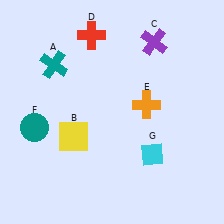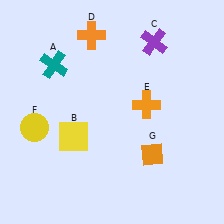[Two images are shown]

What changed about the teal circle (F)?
In Image 1, F is teal. In Image 2, it changed to yellow.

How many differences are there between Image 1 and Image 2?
There are 3 differences between the two images.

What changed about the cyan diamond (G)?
In Image 1, G is cyan. In Image 2, it changed to orange.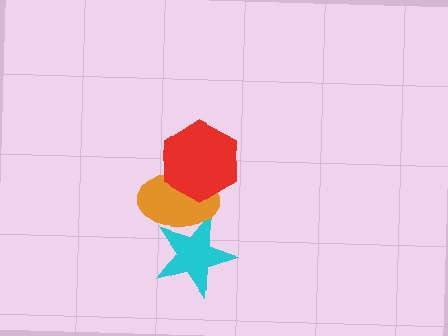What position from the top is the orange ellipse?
The orange ellipse is 2nd from the top.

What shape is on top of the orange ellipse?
The red hexagon is on top of the orange ellipse.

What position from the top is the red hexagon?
The red hexagon is 1st from the top.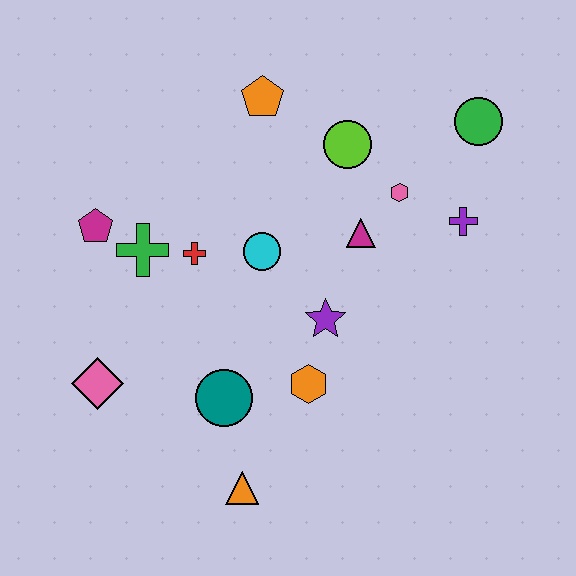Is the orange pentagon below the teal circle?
No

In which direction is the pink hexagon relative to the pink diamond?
The pink hexagon is to the right of the pink diamond.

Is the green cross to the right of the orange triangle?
No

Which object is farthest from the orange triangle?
The green circle is farthest from the orange triangle.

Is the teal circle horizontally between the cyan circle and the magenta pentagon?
Yes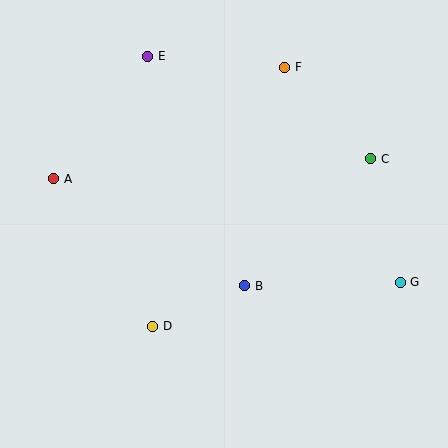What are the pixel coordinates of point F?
Point F is at (285, 67).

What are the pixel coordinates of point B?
Point B is at (245, 286).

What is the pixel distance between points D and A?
The distance between D and A is 177 pixels.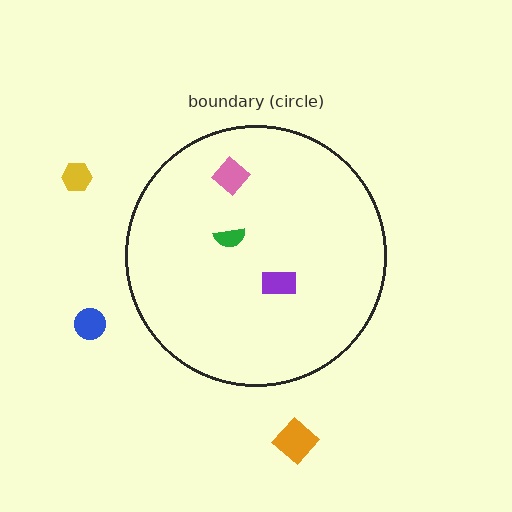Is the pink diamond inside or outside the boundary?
Inside.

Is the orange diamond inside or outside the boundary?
Outside.